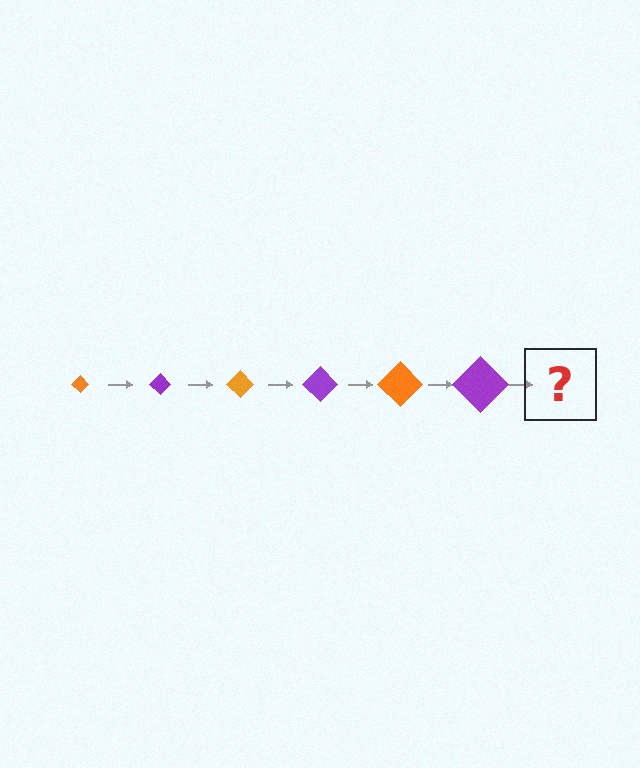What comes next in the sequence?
The next element should be an orange diamond, larger than the previous one.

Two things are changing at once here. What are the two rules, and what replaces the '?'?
The two rules are that the diamond grows larger each step and the color cycles through orange and purple. The '?' should be an orange diamond, larger than the previous one.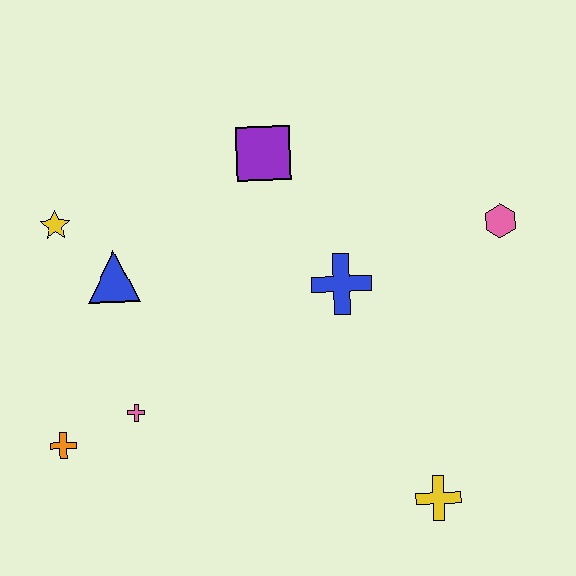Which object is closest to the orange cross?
The pink cross is closest to the orange cross.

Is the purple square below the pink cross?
No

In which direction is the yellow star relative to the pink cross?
The yellow star is above the pink cross.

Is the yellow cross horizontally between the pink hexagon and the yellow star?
Yes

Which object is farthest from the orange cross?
The pink hexagon is farthest from the orange cross.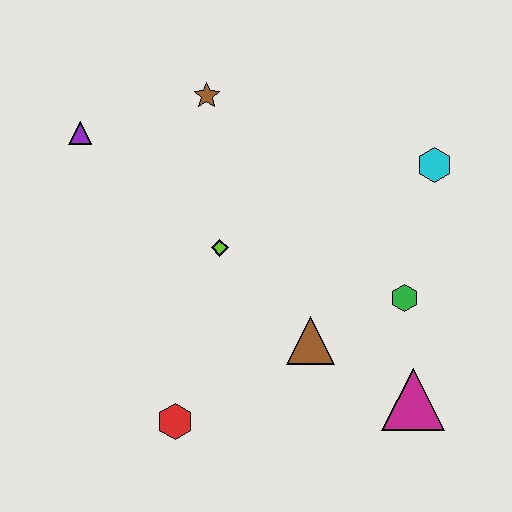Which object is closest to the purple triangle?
The brown star is closest to the purple triangle.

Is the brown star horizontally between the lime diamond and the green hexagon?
No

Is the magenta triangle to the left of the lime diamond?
No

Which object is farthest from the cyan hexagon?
The red hexagon is farthest from the cyan hexagon.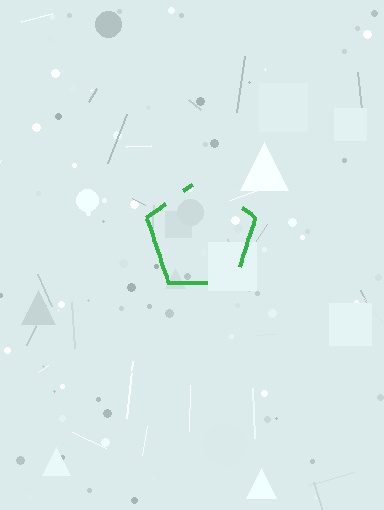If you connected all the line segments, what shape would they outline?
They would outline a pentagon.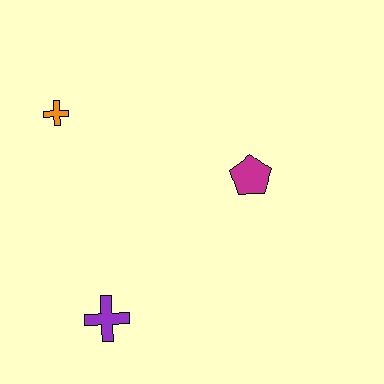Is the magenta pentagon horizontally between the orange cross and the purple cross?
No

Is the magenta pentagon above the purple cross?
Yes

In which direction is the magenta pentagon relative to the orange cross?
The magenta pentagon is to the right of the orange cross.